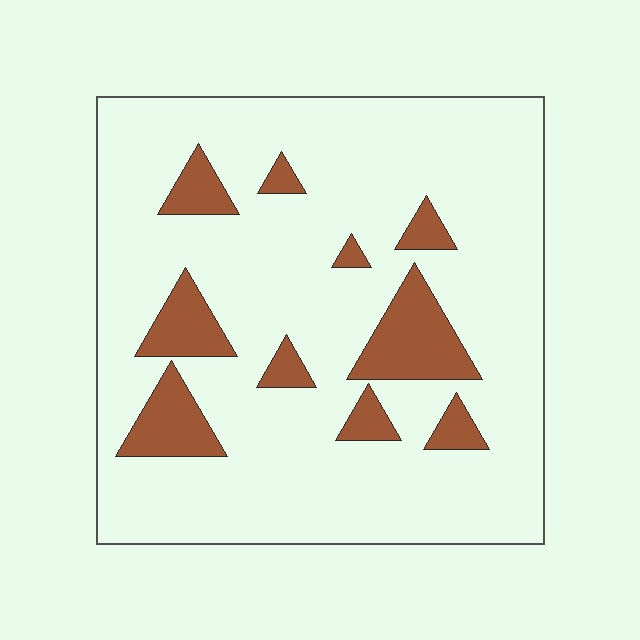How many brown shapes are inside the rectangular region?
10.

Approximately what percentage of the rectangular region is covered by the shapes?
Approximately 15%.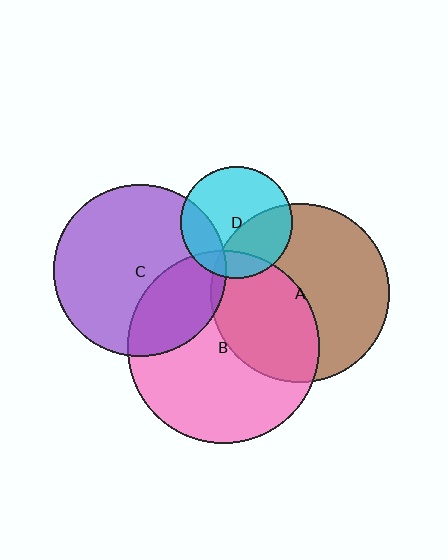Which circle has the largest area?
Circle B (pink).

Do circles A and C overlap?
Yes.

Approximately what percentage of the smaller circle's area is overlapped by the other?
Approximately 5%.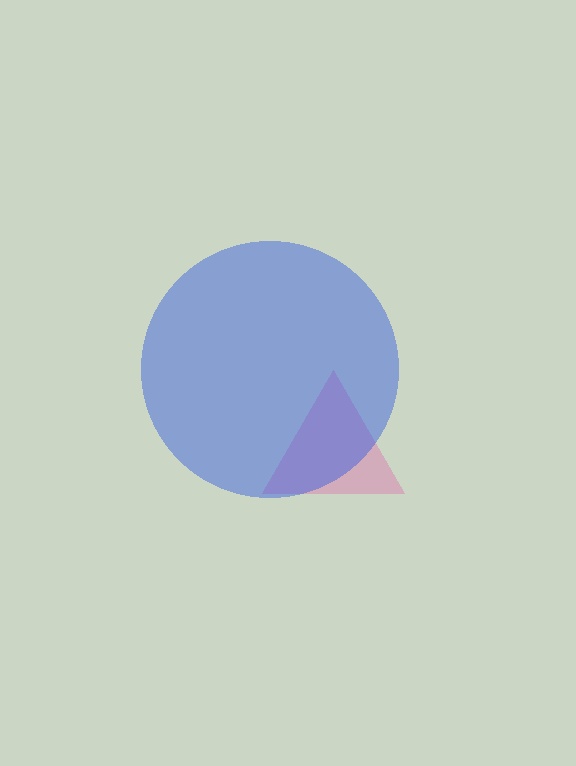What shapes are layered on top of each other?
The layered shapes are: a pink triangle, a blue circle.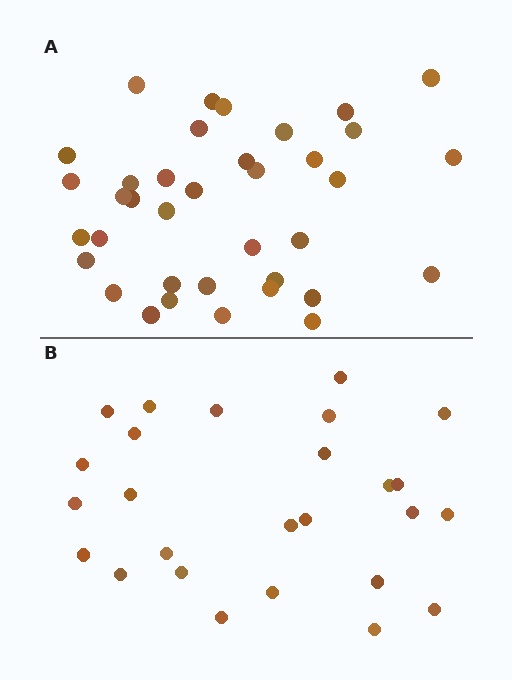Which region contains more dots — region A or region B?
Region A (the top region) has more dots.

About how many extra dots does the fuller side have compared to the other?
Region A has roughly 12 or so more dots than region B.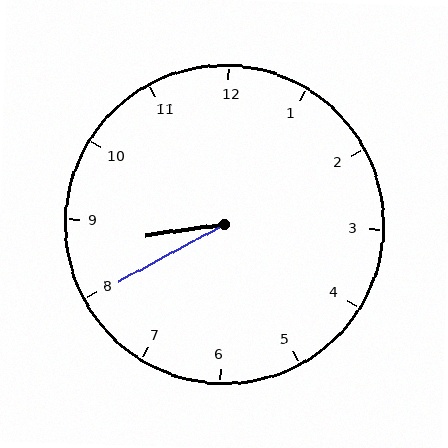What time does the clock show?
8:40.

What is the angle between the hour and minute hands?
Approximately 20 degrees.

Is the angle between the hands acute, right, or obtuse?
It is acute.